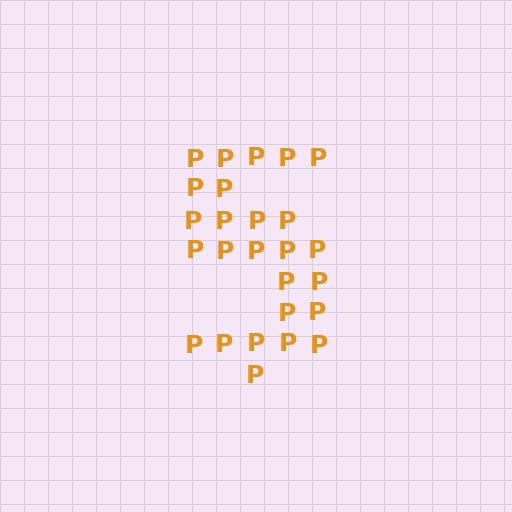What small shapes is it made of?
It is made of small letter P's.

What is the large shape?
The large shape is the digit 5.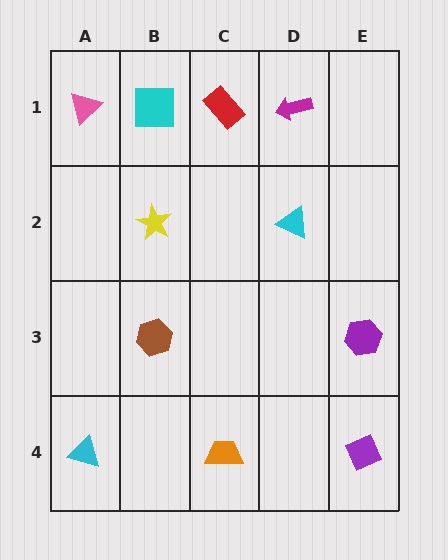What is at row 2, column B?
A yellow star.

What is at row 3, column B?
A brown hexagon.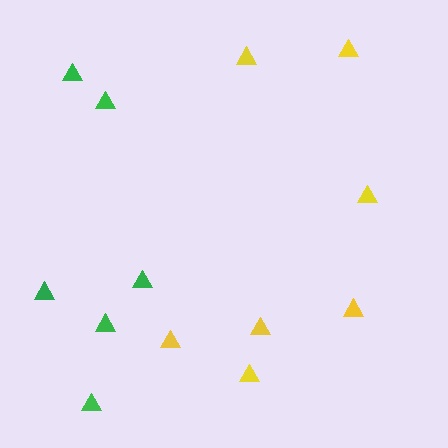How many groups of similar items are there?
There are 2 groups: one group of green triangles (6) and one group of yellow triangles (7).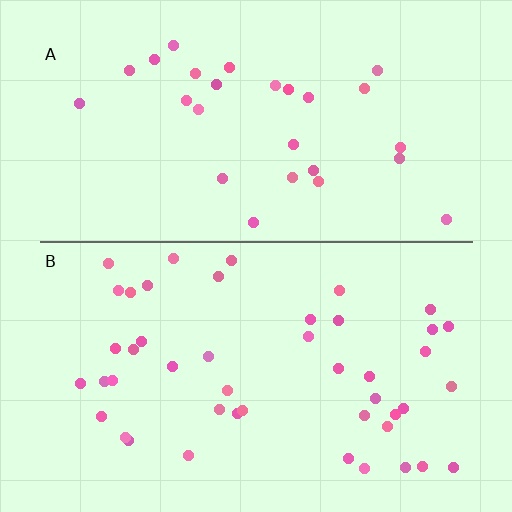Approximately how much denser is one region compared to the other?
Approximately 1.7× — region B over region A.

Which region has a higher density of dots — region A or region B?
B (the bottom).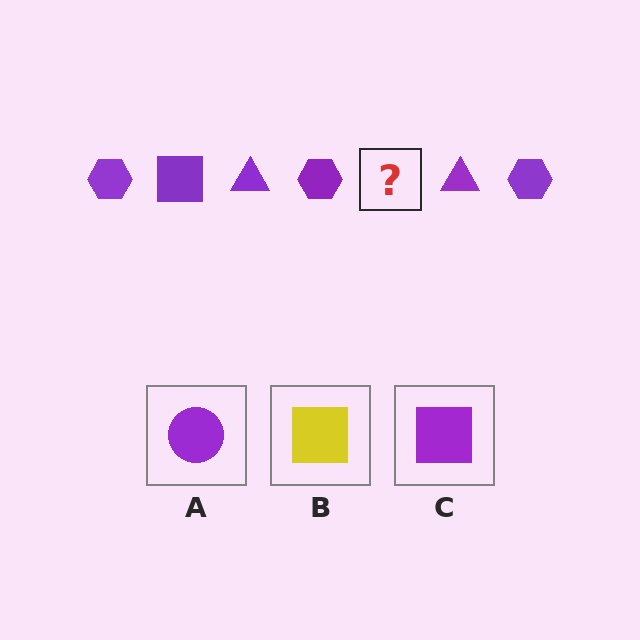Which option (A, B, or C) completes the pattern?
C.